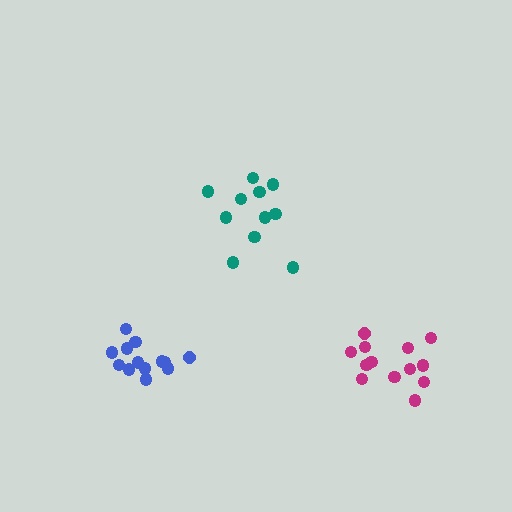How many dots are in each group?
Group 1: 13 dots, Group 2: 11 dots, Group 3: 13 dots (37 total).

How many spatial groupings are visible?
There are 3 spatial groupings.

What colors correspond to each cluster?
The clusters are colored: blue, teal, magenta.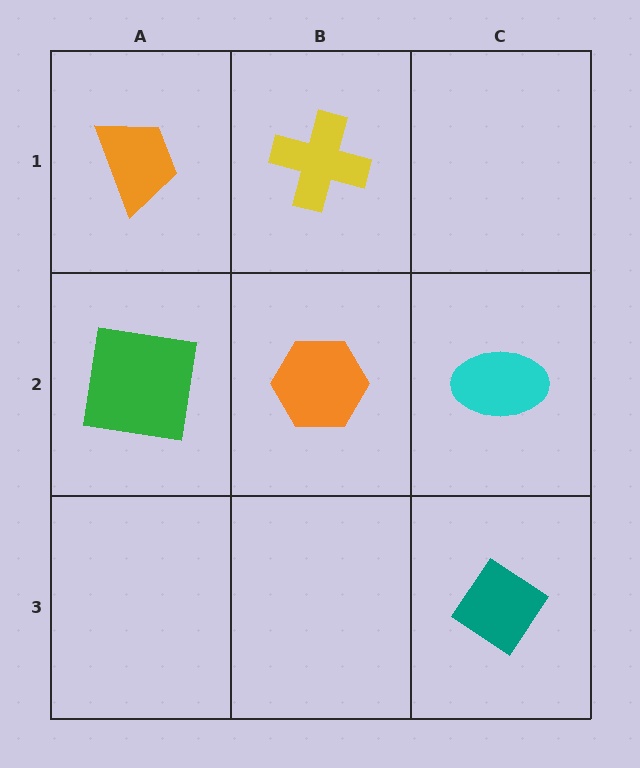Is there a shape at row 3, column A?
No, that cell is empty.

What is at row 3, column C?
A teal diamond.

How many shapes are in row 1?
2 shapes.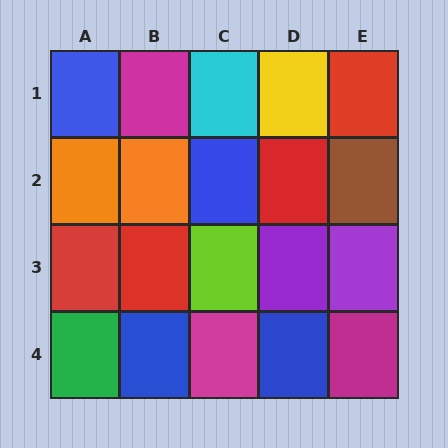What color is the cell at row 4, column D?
Blue.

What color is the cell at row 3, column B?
Red.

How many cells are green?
1 cell is green.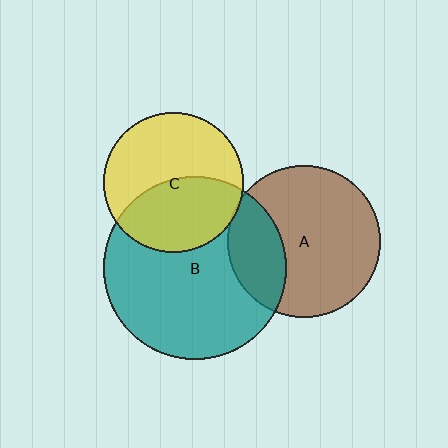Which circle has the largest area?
Circle B (teal).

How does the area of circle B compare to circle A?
Approximately 1.4 times.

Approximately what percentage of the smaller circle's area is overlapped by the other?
Approximately 45%.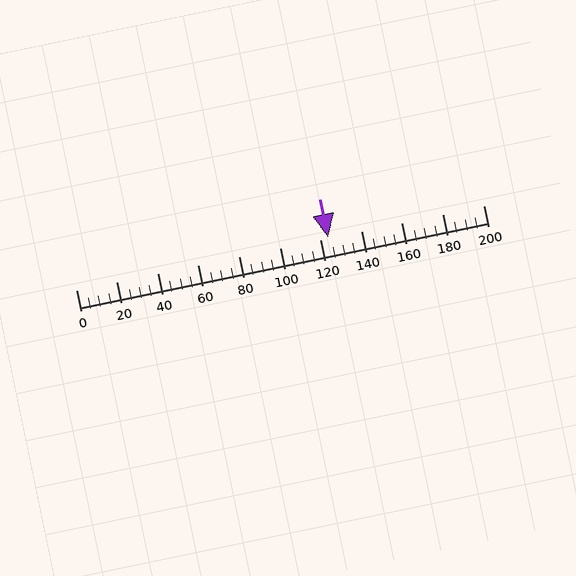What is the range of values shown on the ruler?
The ruler shows values from 0 to 200.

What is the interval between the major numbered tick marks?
The major tick marks are spaced 20 units apart.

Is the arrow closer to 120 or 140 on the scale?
The arrow is closer to 120.